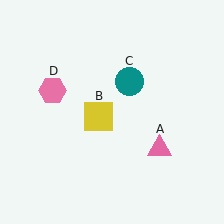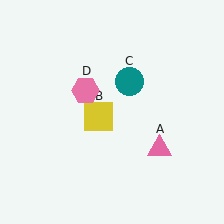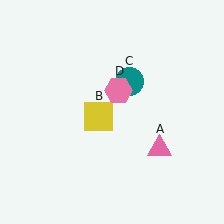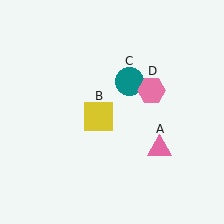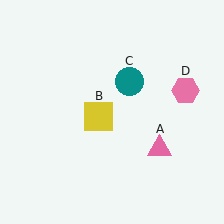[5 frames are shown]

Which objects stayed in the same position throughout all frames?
Pink triangle (object A) and yellow square (object B) and teal circle (object C) remained stationary.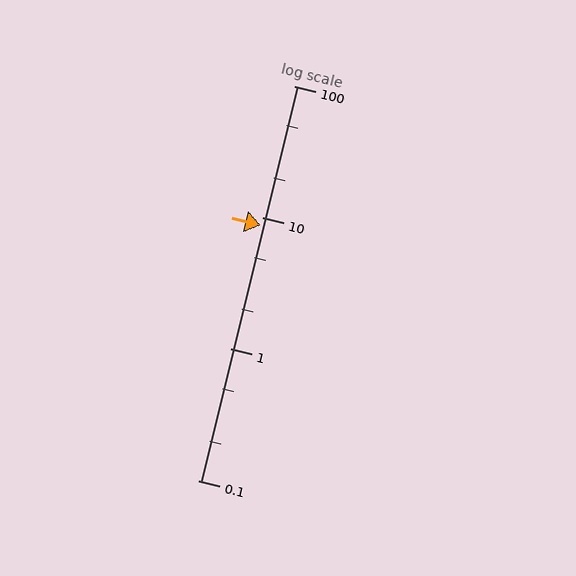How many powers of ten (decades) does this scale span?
The scale spans 3 decades, from 0.1 to 100.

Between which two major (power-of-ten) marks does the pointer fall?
The pointer is between 1 and 10.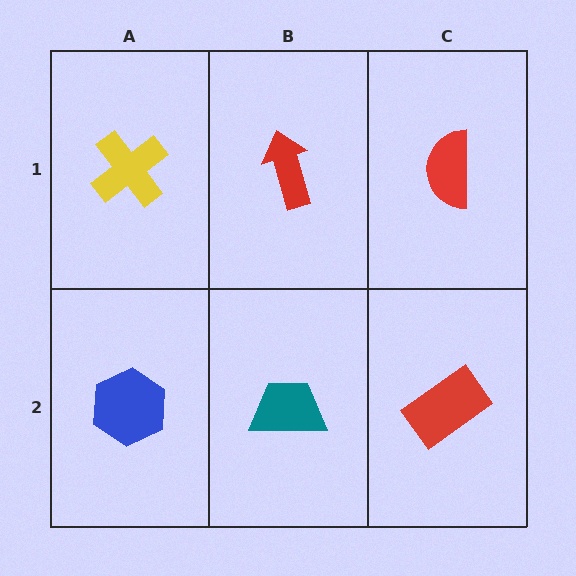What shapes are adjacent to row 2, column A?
A yellow cross (row 1, column A), a teal trapezoid (row 2, column B).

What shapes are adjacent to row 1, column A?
A blue hexagon (row 2, column A), a red arrow (row 1, column B).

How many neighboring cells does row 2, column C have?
2.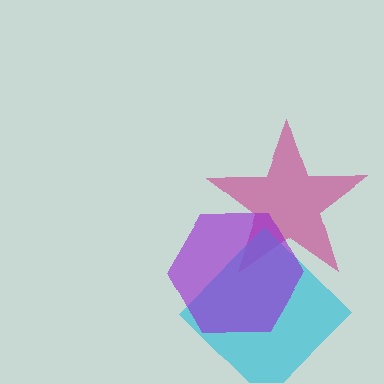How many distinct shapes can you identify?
There are 3 distinct shapes: a magenta star, a cyan diamond, a purple hexagon.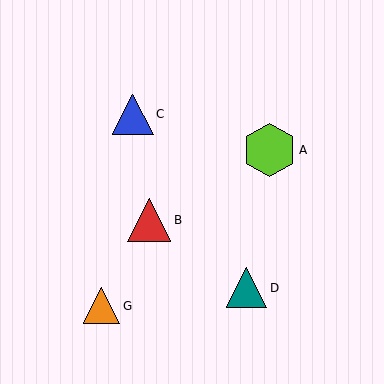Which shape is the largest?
The lime hexagon (labeled A) is the largest.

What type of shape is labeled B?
Shape B is a red triangle.